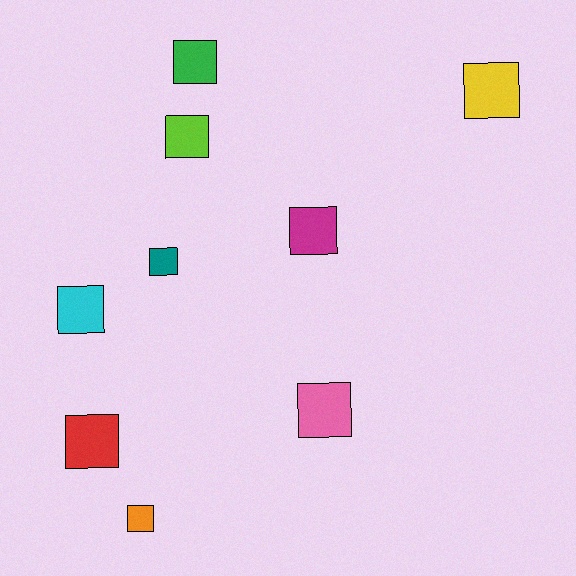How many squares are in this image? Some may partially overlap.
There are 9 squares.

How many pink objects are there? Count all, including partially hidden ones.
There is 1 pink object.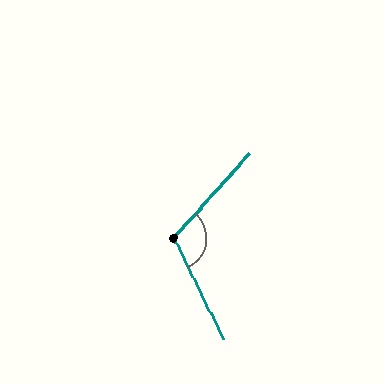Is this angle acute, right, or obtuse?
It is obtuse.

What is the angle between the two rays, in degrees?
Approximately 112 degrees.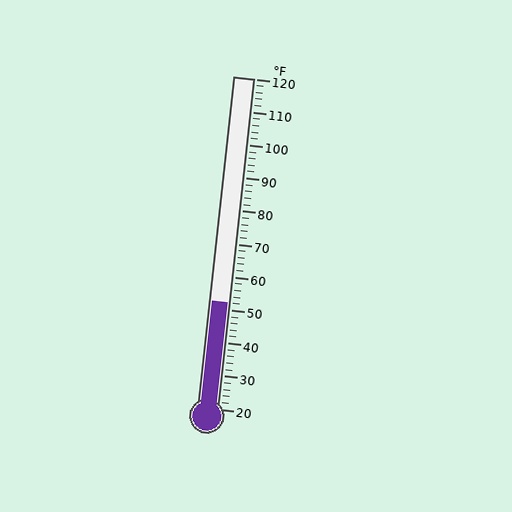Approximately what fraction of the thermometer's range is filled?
The thermometer is filled to approximately 30% of its range.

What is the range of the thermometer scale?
The thermometer scale ranges from 20°F to 120°F.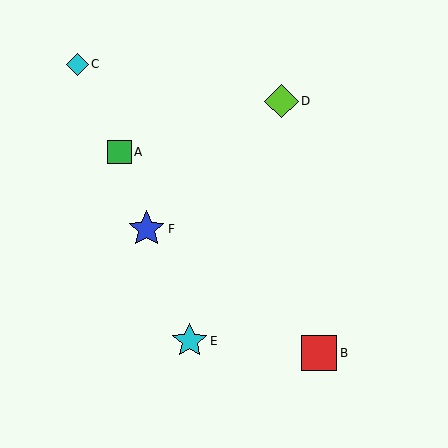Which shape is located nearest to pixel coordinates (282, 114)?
The lime diamond (labeled D) at (282, 101) is nearest to that location.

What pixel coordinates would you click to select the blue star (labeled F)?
Click at (147, 229) to select the blue star F.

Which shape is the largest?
The blue star (labeled F) is the largest.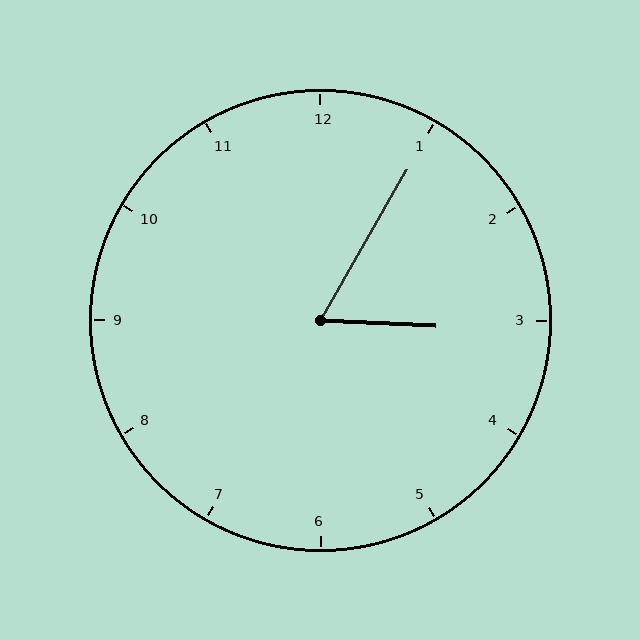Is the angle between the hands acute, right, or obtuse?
It is acute.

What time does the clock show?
3:05.